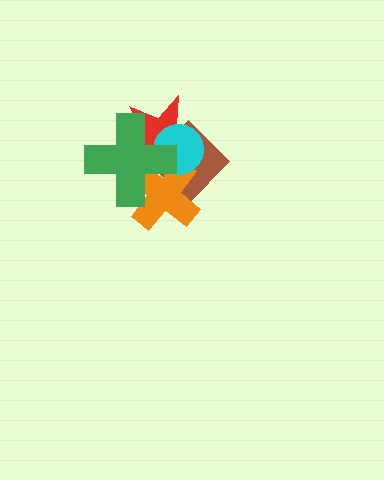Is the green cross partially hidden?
No, no other shape covers it.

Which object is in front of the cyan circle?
The green cross is in front of the cyan circle.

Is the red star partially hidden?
Yes, it is partially covered by another shape.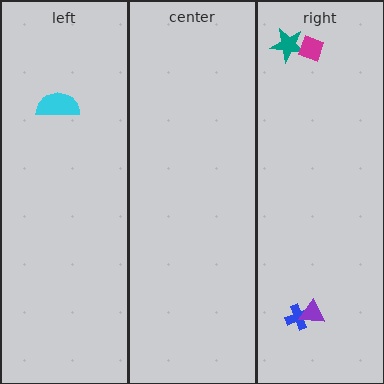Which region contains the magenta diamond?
The right region.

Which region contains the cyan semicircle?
The left region.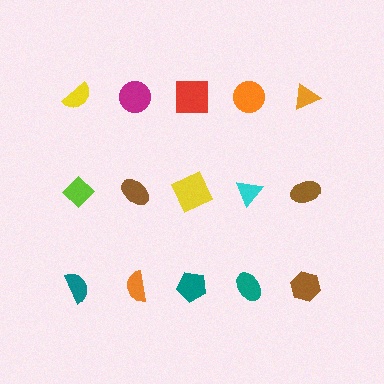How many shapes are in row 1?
5 shapes.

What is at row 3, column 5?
A brown hexagon.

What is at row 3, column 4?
A teal ellipse.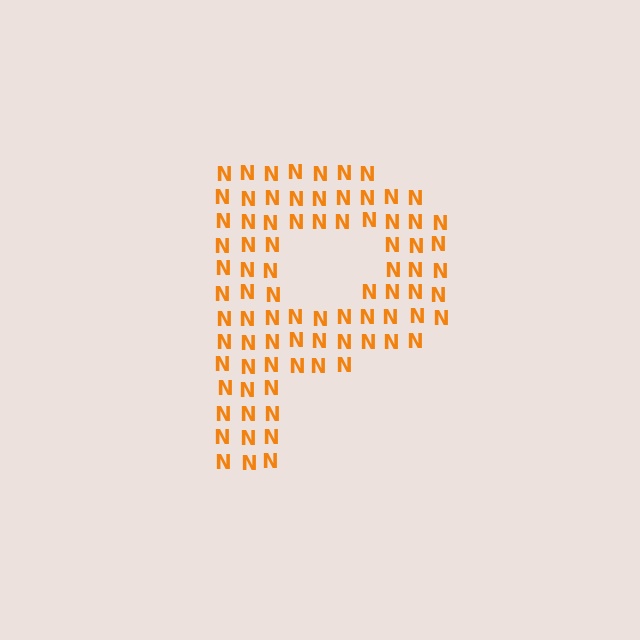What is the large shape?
The large shape is the letter P.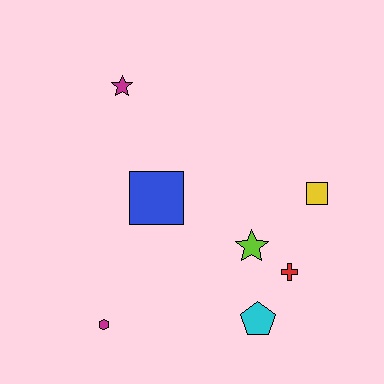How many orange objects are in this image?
There are no orange objects.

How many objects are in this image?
There are 7 objects.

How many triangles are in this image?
There are no triangles.